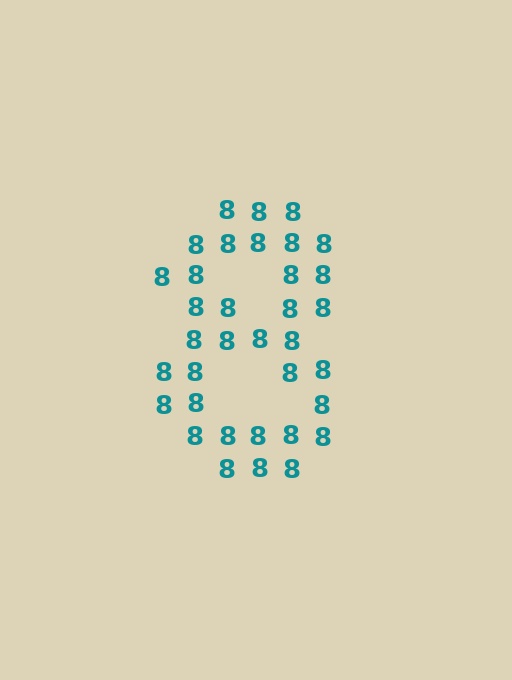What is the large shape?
The large shape is the digit 8.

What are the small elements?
The small elements are digit 8's.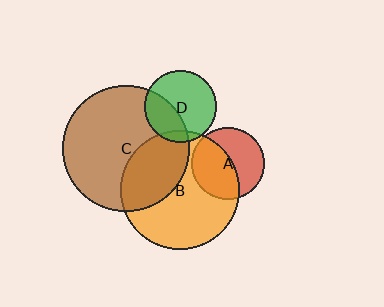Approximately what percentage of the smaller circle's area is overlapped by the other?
Approximately 10%.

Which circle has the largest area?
Circle C (brown).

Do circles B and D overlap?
Yes.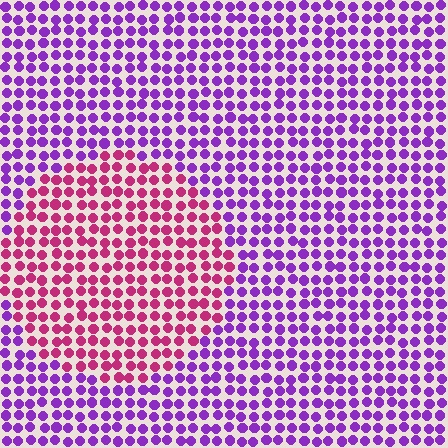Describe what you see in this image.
The image is filled with small purple elements in a uniform arrangement. A circle-shaped region is visible where the elements are tinted to a slightly different hue, forming a subtle color boundary.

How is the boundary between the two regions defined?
The boundary is defined purely by a slight shift in hue (about 51 degrees). Spacing, size, and orientation are identical on both sides.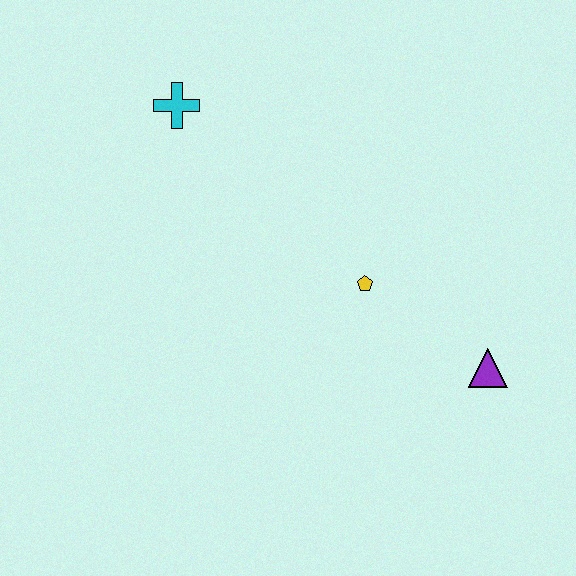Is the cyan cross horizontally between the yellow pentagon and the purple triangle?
No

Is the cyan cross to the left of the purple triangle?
Yes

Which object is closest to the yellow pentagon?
The purple triangle is closest to the yellow pentagon.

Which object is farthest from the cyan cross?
The purple triangle is farthest from the cyan cross.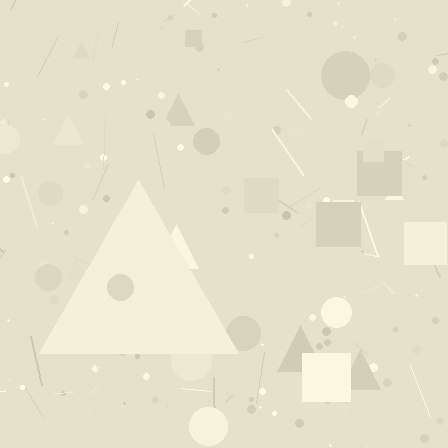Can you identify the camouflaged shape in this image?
The camouflaged shape is a triangle.